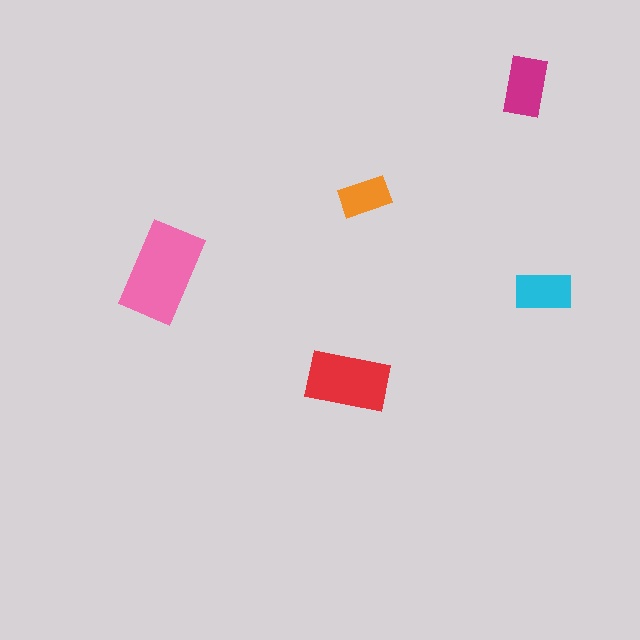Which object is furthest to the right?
The cyan rectangle is rightmost.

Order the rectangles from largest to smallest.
the pink one, the red one, the magenta one, the cyan one, the orange one.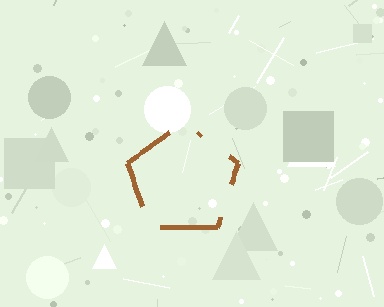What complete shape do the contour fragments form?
The contour fragments form a pentagon.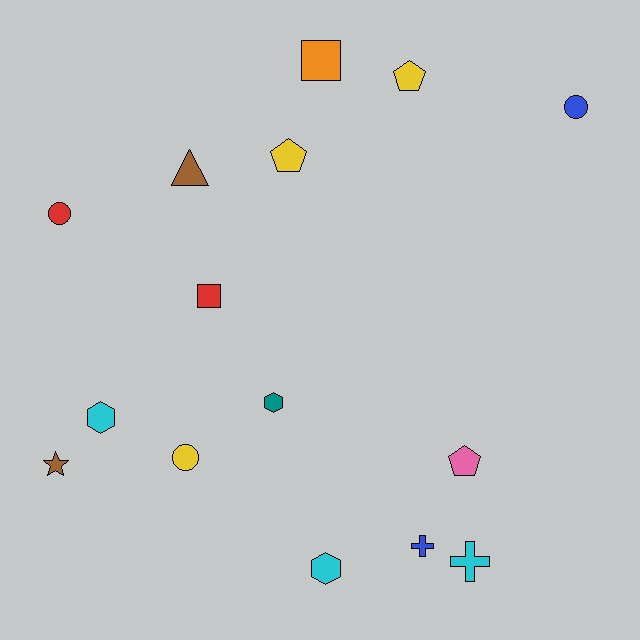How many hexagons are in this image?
There are 3 hexagons.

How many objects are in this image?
There are 15 objects.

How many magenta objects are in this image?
There are no magenta objects.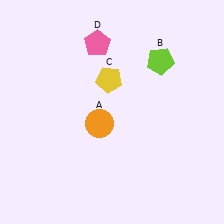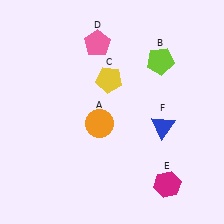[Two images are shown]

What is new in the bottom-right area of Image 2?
A magenta hexagon (E) was added in the bottom-right area of Image 2.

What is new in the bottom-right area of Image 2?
A blue triangle (F) was added in the bottom-right area of Image 2.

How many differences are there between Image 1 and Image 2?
There are 2 differences between the two images.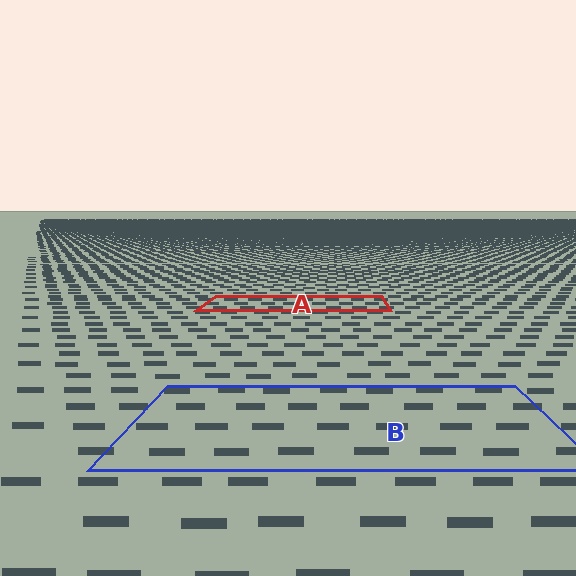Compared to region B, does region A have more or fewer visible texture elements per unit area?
Region A has more texture elements per unit area — they are packed more densely because it is farther away.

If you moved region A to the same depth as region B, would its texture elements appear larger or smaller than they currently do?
They would appear larger. At a closer depth, the same texture elements are projected at a bigger on-screen size.